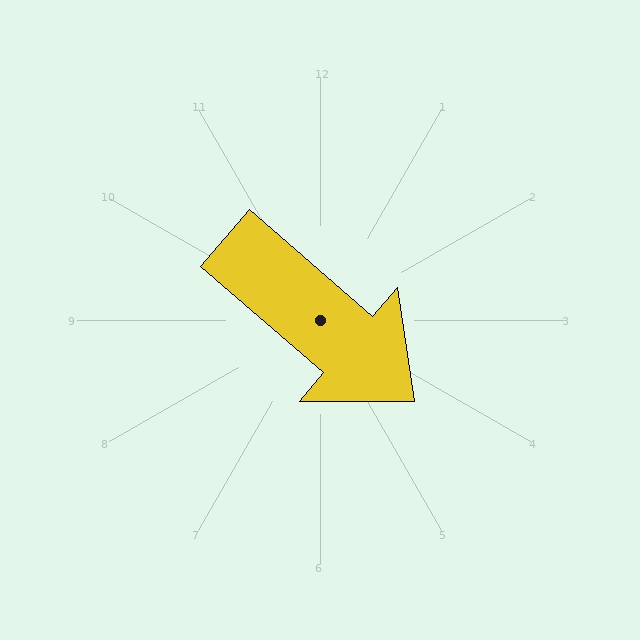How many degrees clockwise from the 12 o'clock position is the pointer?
Approximately 131 degrees.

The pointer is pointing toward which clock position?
Roughly 4 o'clock.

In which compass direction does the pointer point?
Southeast.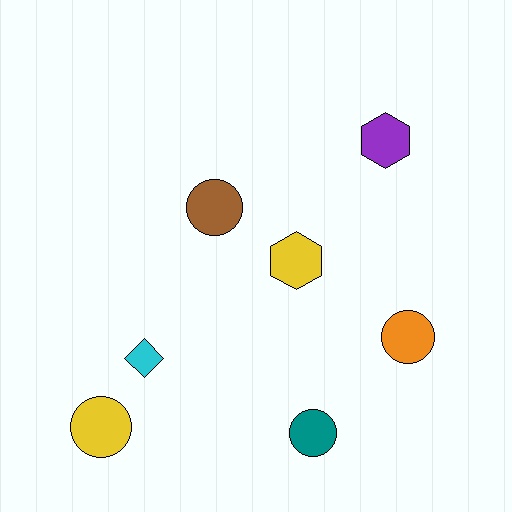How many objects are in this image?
There are 7 objects.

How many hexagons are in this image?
There are 2 hexagons.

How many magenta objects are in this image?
There are no magenta objects.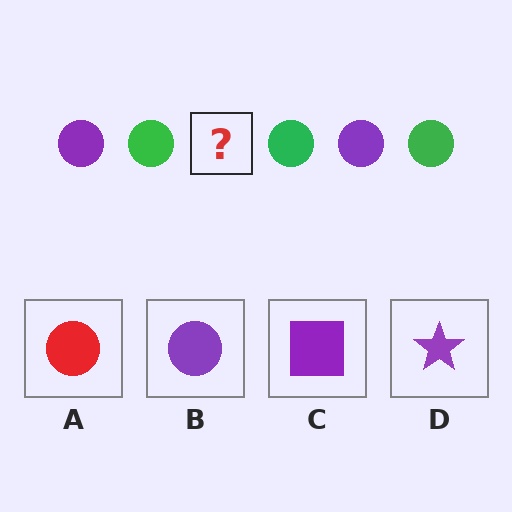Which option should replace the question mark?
Option B.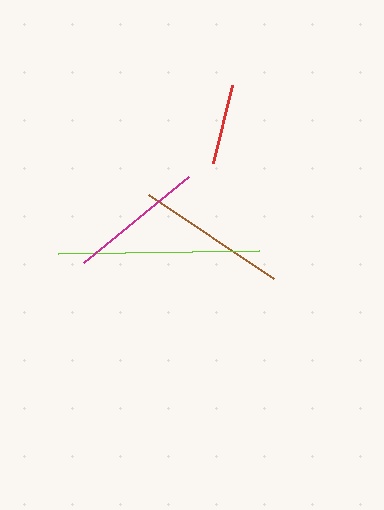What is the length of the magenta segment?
The magenta segment is approximately 136 pixels long.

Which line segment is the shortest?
The red line is the shortest at approximately 80 pixels.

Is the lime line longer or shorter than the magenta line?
The lime line is longer than the magenta line.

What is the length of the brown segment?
The brown segment is approximately 151 pixels long.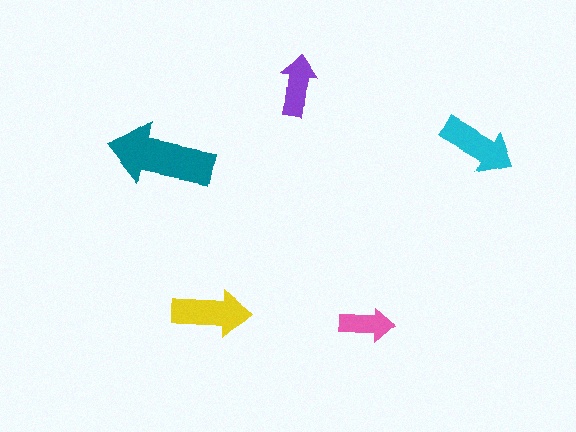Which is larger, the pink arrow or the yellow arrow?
The yellow one.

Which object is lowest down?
The pink arrow is bottommost.